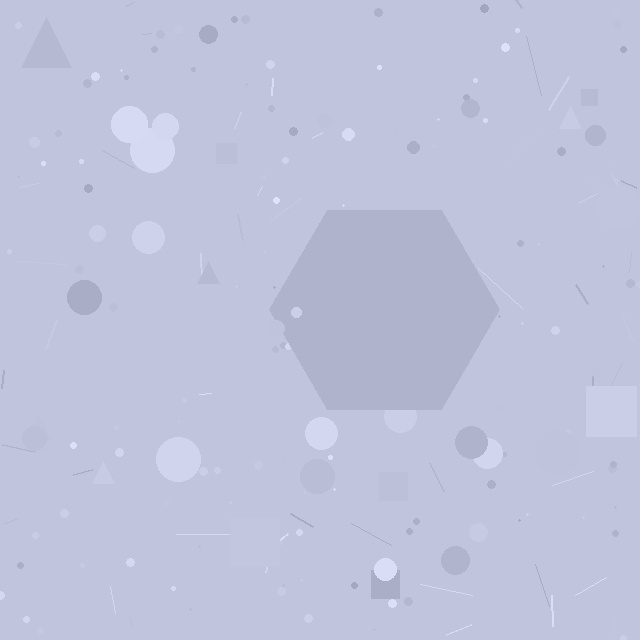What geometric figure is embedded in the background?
A hexagon is embedded in the background.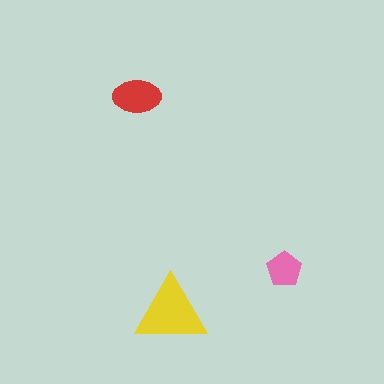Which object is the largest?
The yellow triangle.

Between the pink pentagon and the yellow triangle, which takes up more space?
The yellow triangle.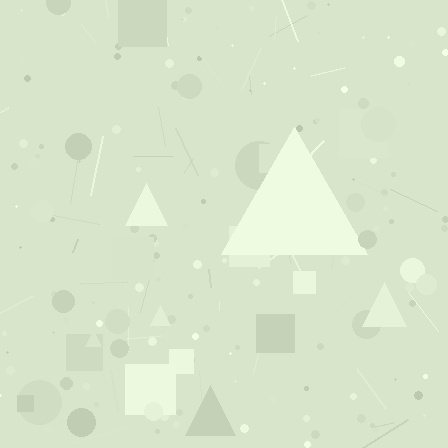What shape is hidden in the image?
A triangle is hidden in the image.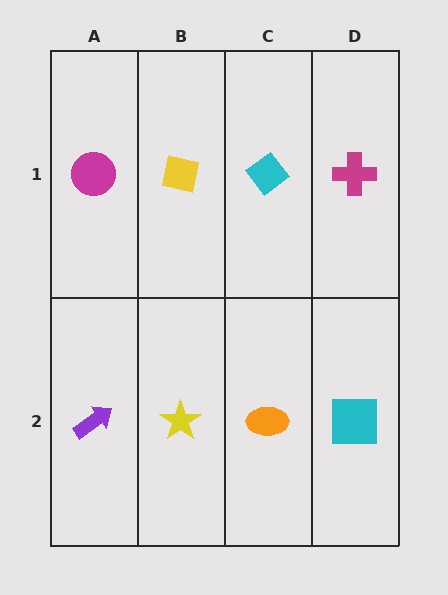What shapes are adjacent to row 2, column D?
A magenta cross (row 1, column D), an orange ellipse (row 2, column C).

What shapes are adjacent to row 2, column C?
A cyan diamond (row 1, column C), a yellow star (row 2, column B), a cyan square (row 2, column D).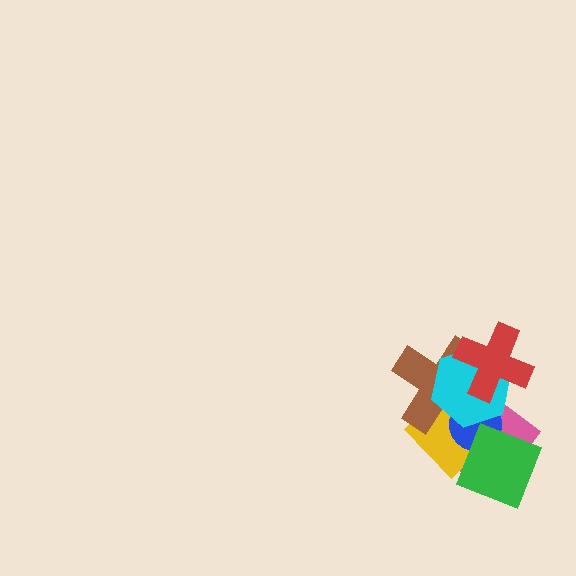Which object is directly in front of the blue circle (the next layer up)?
The brown cross is directly in front of the blue circle.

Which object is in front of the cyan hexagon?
The red cross is in front of the cyan hexagon.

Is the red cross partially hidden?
No, no other shape covers it.